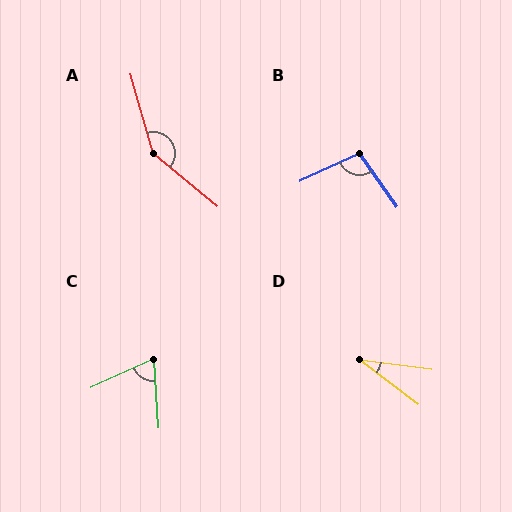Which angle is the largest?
A, at approximately 146 degrees.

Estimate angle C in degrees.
Approximately 70 degrees.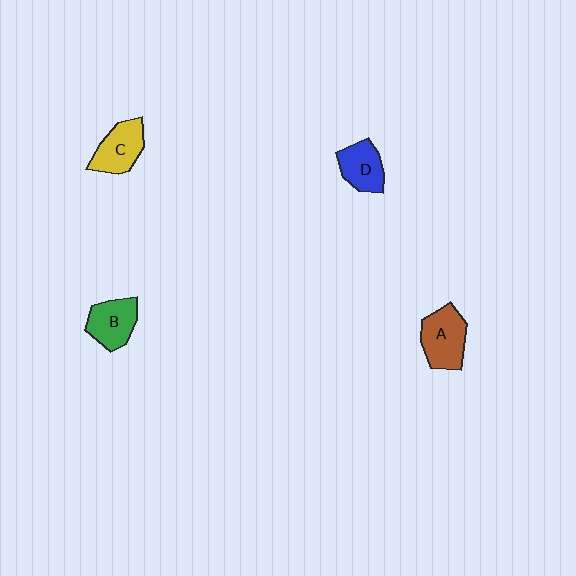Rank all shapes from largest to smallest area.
From largest to smallest: A (brown), C (yellow), B (green), D (blue).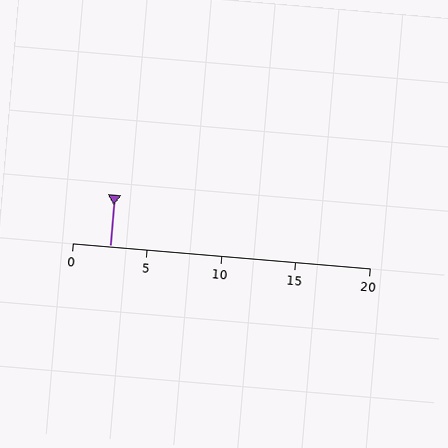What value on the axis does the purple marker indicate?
The marker indicates approximately 2.5.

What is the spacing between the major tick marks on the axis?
The major ticks are spaced 5 apart.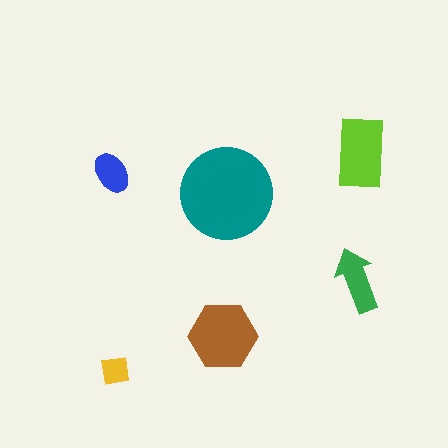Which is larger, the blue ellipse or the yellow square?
The blue ellipse.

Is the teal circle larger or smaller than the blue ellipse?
Larger.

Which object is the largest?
The teal circle.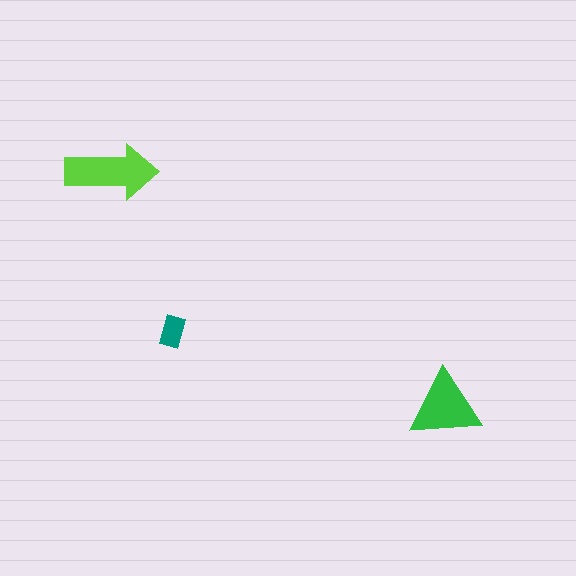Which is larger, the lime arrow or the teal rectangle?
The lime arrow.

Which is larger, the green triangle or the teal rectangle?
The green triangle.